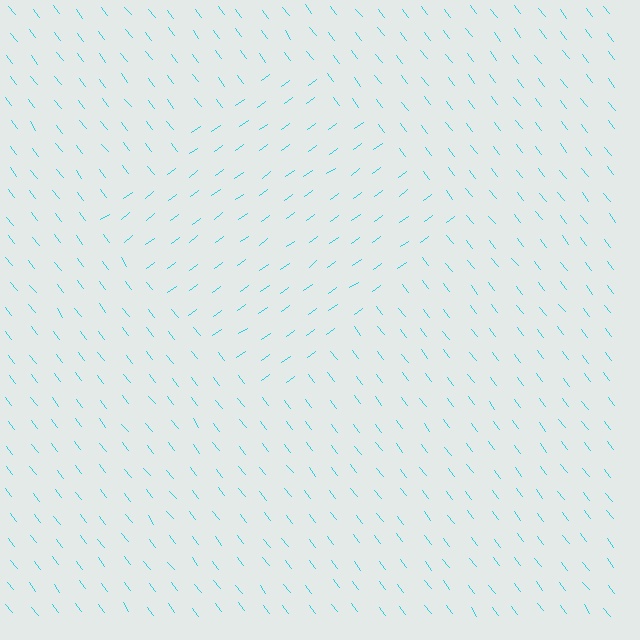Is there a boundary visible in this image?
Yes, there is a texture boundary formed by a change in line orientation.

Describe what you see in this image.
The image is filled with small cyan line segments. A diamond region in the image has lines oriented differently from the surrounding lines, creating a visible texture boundary.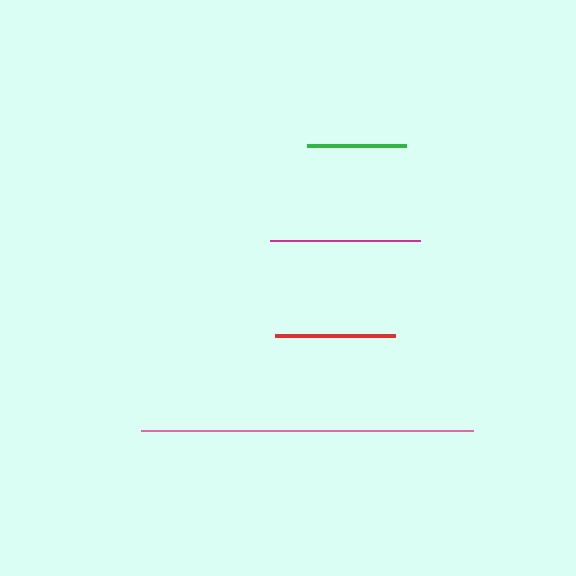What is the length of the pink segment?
The pink segment is approximately 332 pixels long.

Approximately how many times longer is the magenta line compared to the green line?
The magenta line is approximately 1.5 times the length of the green line.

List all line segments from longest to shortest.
From longest to shortest: pink, magenta, red, green.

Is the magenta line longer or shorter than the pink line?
The pink line is longer than the magenta line.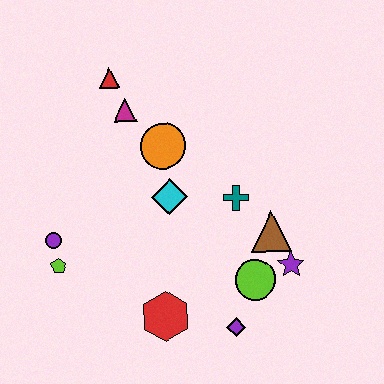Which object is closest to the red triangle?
The magenta triangle is closest to the red triangle.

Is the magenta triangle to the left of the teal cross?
Yes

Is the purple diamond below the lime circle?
Yes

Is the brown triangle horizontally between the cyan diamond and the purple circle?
No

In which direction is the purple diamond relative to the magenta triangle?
The purple diamond is below the magenta triangle.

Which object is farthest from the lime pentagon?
The purple star is farthest from the lime pentagon.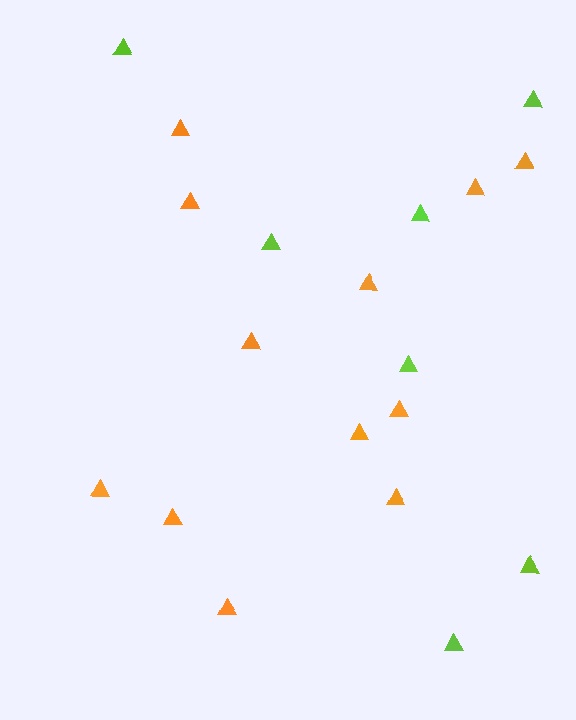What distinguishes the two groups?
There are 2 groups: one group of lime triangles (7) and one group of orange triangles (12).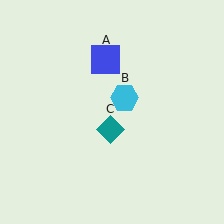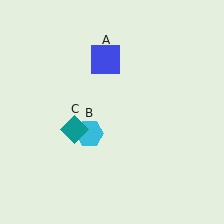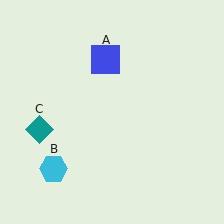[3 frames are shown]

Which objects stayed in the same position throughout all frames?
Blue square (object A) remained stationary.